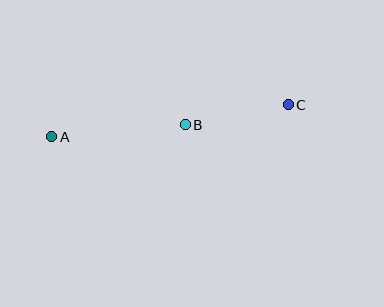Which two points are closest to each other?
Points B and C are closest to each other.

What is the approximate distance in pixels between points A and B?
The distance between A and B is approximately 134 pixels.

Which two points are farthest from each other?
Points A and C are farthest from each other.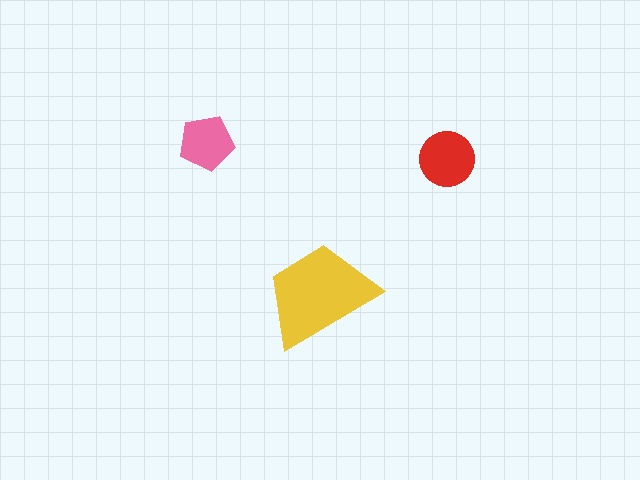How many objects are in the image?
There are 3 objects in the image.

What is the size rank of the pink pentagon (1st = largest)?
3rd.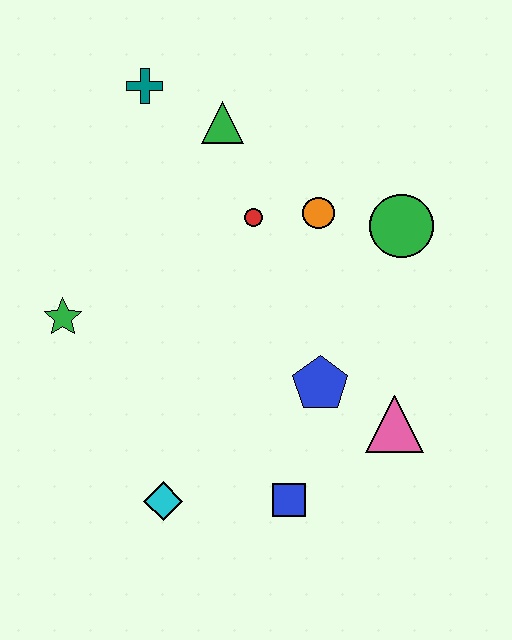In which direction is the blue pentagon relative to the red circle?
The blue pentagon is below the red circle.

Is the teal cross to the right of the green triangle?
No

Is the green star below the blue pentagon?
No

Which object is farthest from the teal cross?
The blue square is farthest from the teal cross.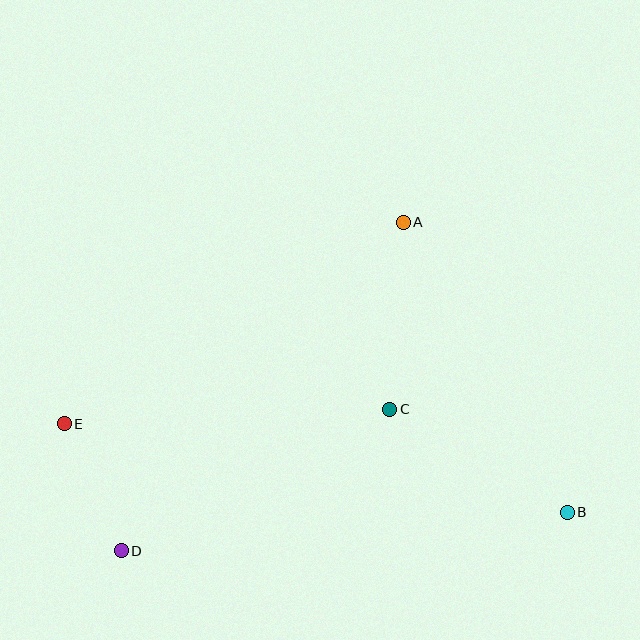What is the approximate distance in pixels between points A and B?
The distance between A and B is approximately 333 pixels.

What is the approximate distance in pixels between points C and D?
The distance between C and D is approximately 303 pixels.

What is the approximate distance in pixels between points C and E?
The distance between C and E is approximately 326 pixels.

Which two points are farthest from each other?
Points B and E are farthest from each other.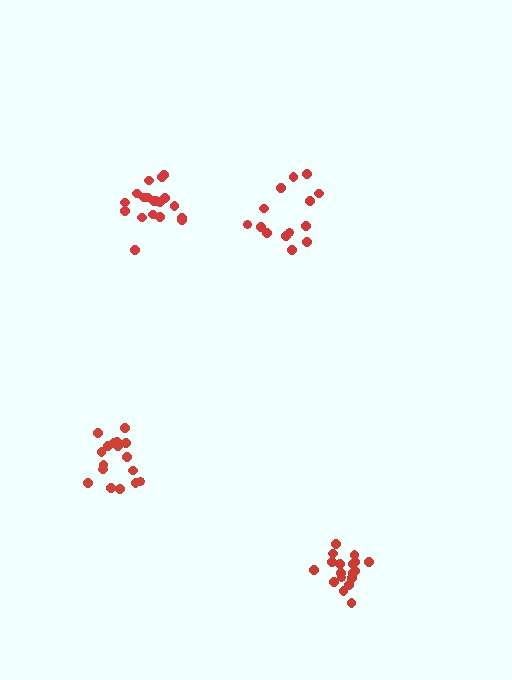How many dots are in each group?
Group 1: 14 dots, Group 2: 18 dots, Group 3: 19 dots, Group 4: 18 dots (69 total).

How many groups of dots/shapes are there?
There are 4 groups.